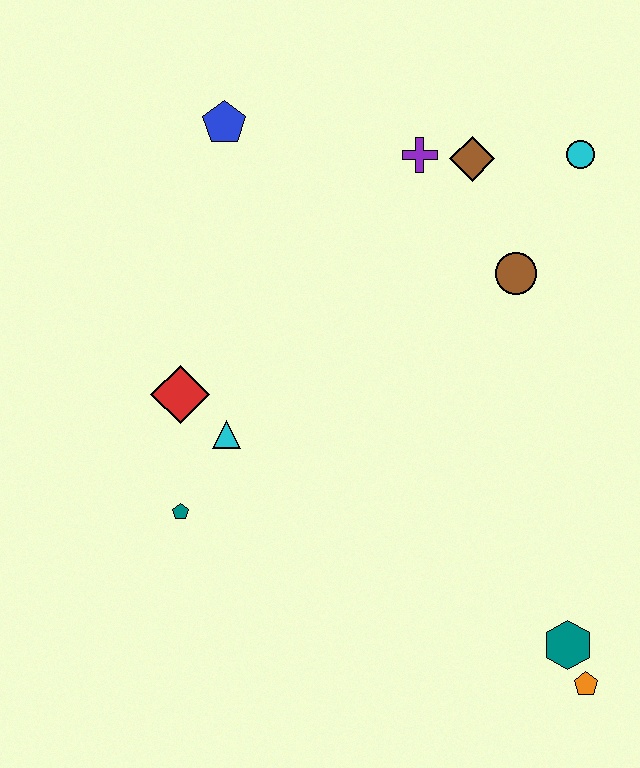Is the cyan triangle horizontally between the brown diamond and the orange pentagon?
No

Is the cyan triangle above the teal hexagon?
Yes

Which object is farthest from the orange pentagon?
The blue pentagon is farthest from the orange pentagon.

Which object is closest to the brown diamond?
The purple cross is closest to the brown diamond.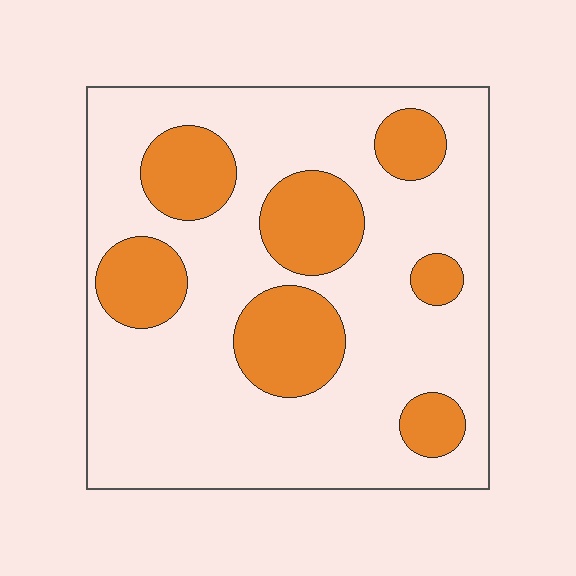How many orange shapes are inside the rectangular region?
7.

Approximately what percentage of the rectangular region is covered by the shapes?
Approximately 25%.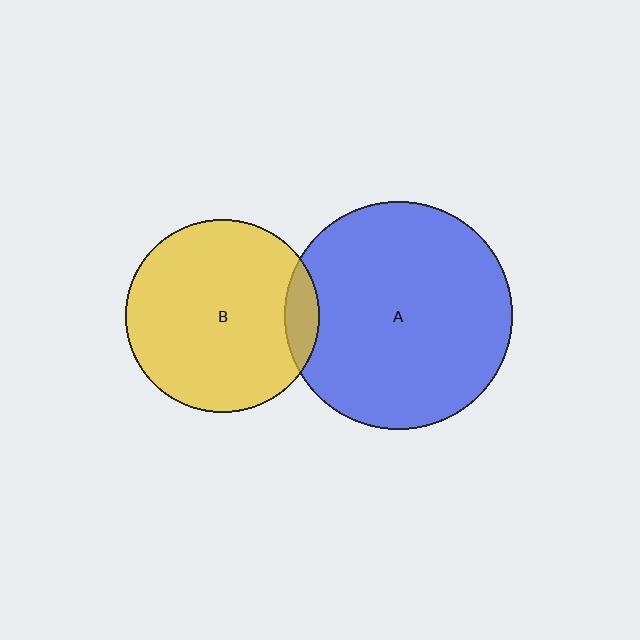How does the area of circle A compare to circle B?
Approximately 1.4 times.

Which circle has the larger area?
Circle A (blue).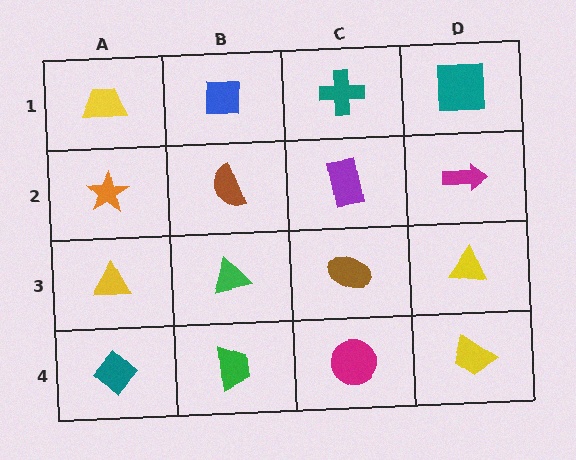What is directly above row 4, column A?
A yellow triangle.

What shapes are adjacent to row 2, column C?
A teal cross (row 1, column C), a brown ellipse (row 3, column C), a brown semicircle (row 2, column B), a magenta arrow (row 2, column D).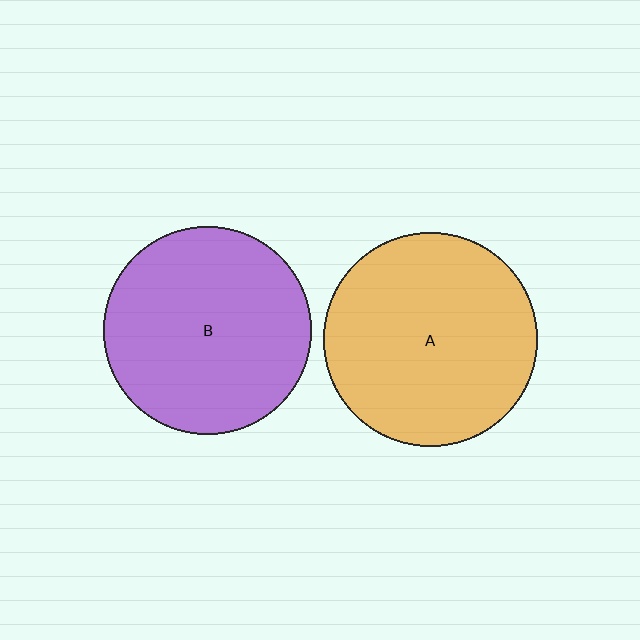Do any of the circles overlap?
No, none of the circles overlap.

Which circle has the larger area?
Circle A (orange).